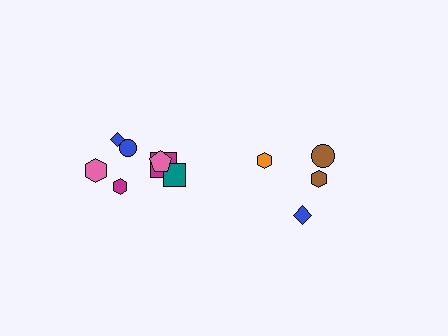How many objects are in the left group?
There are 7 objects.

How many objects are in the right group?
There are 4 objects.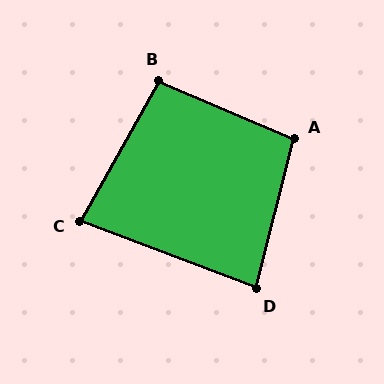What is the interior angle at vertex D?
Approximately 84 degrees (acute).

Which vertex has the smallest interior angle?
C, at approximately 81 degrees.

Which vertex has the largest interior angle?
A, at approximately 99 degrees.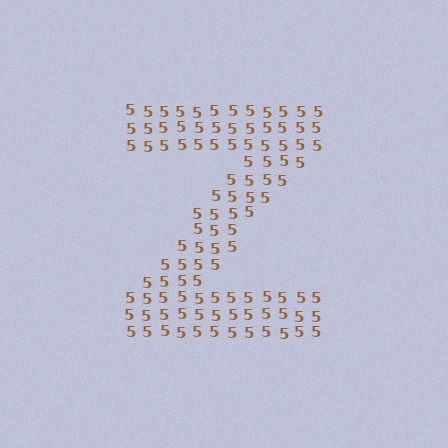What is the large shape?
The large shape is the letter Z.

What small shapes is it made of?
It is made of small digit 5's.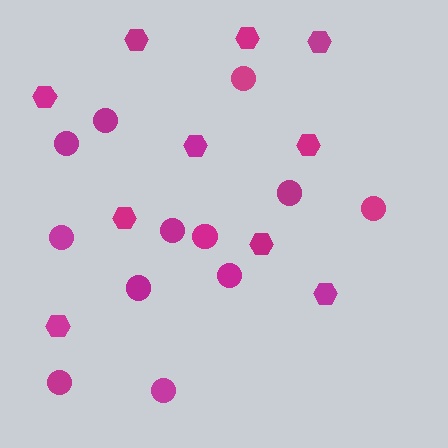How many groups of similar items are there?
There are 2 groups: one group of hexagons (10) and one group of circles (12).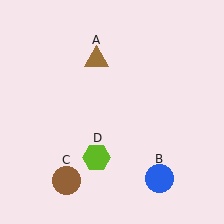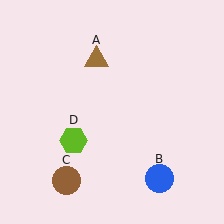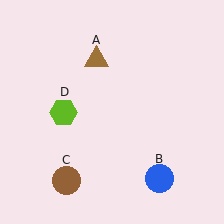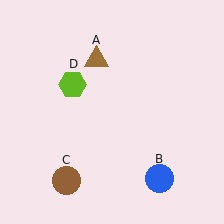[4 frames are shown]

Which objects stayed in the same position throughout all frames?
Brown triangle (object A) and blue circle (object B) and brown circle (object C) remained stationary.